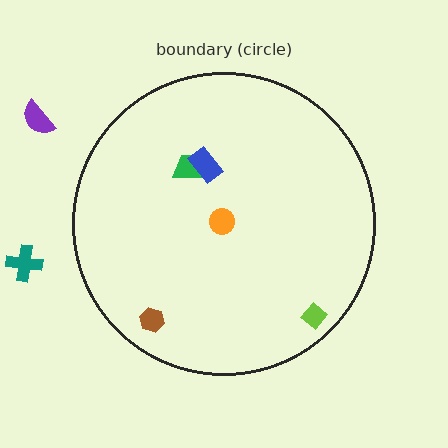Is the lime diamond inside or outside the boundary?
Inside.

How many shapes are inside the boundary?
5 inside, 2 outside.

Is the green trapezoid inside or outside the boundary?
Inside.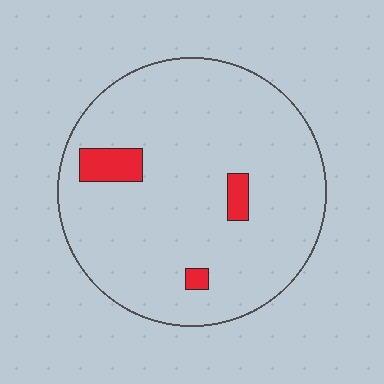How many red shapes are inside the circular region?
3.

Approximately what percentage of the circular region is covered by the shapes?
Approximately 5%.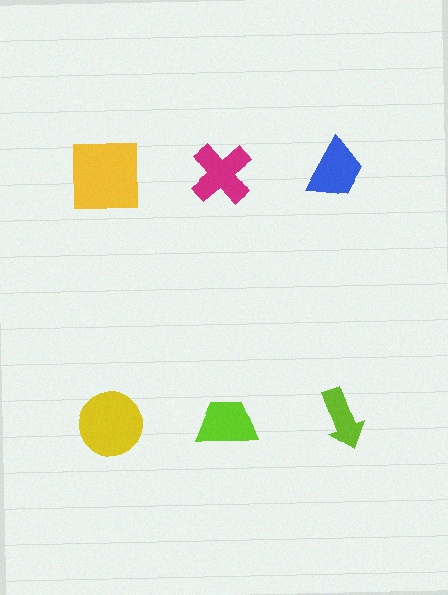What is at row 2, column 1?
A yellow circle.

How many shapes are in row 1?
3 shapes.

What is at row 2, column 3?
A lime arrow.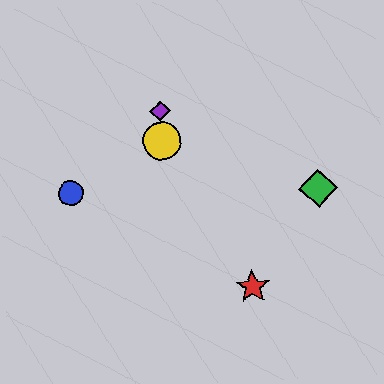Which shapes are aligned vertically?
The yellow circle, the purple diamond are aligned vertically.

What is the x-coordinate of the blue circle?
The blue circle is at x≈71.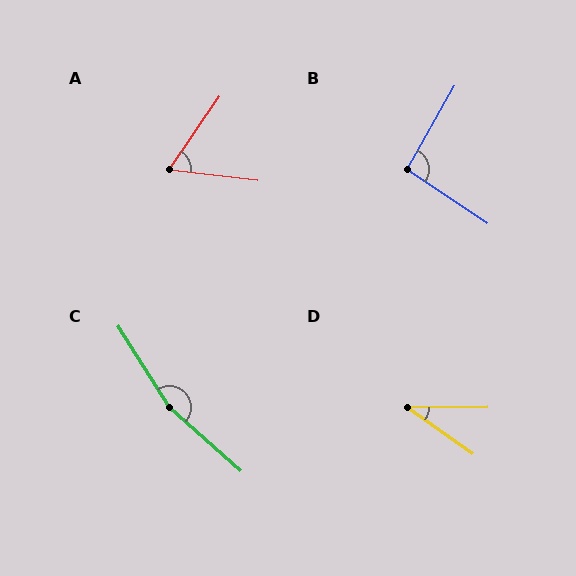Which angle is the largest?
C, at approximately 164 degrees.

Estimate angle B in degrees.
Approximately 95 degrees.